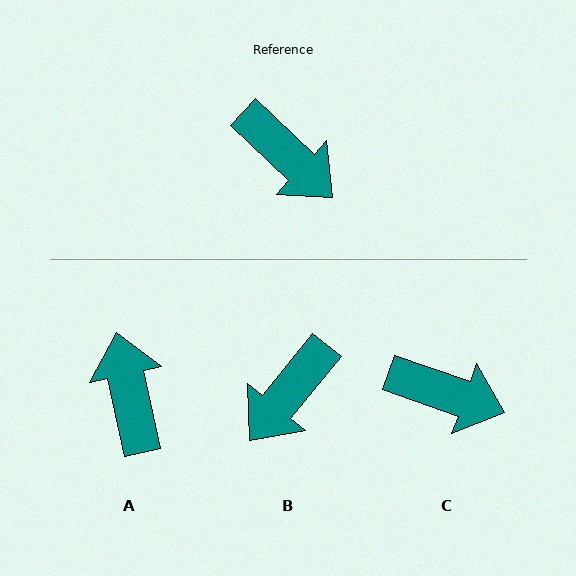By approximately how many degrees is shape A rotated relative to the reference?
Approximately 146 degrees counter-clockwise.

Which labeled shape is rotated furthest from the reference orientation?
A, about 146 degrees away.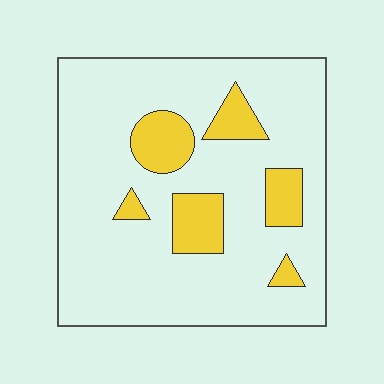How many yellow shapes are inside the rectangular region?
6.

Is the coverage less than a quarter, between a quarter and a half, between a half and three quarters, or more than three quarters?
Less than a quarter.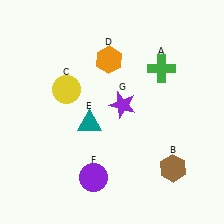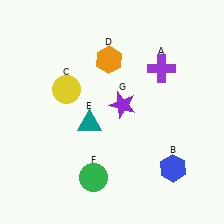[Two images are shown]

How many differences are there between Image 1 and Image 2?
There are 3 differences between the two images.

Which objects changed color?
A changed from green to purple. B changed from brown to blue. F changed from purple to green.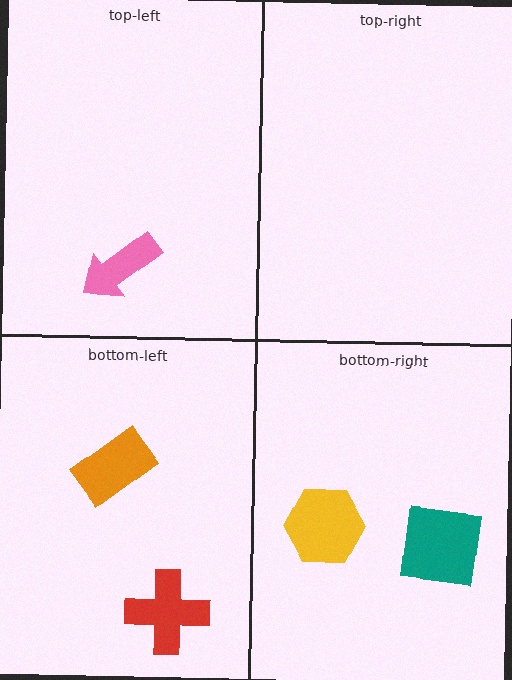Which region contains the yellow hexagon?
The bottom-right region.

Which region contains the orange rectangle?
The bottom-left region.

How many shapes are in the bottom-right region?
2.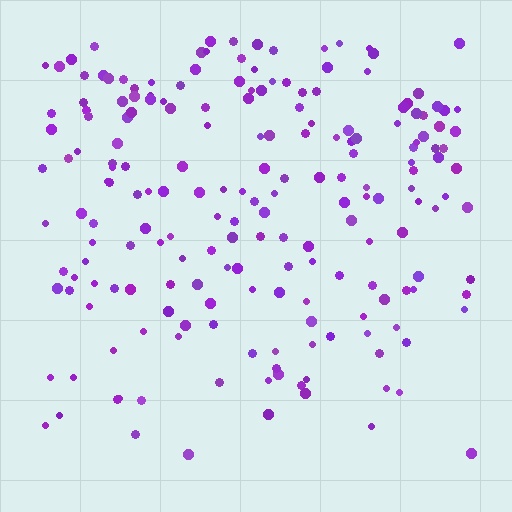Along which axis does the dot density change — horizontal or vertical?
Vertical.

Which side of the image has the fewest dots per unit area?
The bottom.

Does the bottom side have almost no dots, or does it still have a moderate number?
Still a moderate number, just noticeably fewer than the top.